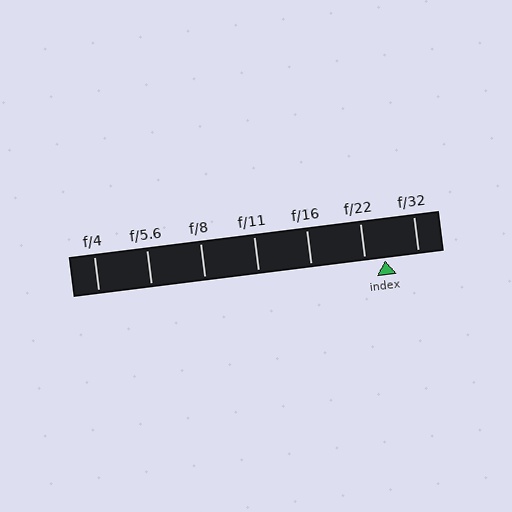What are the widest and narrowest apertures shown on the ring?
The widest aperture shown is f/4 and the narrowest is f/32.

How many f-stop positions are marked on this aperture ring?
There are 7 f-stop positions marked.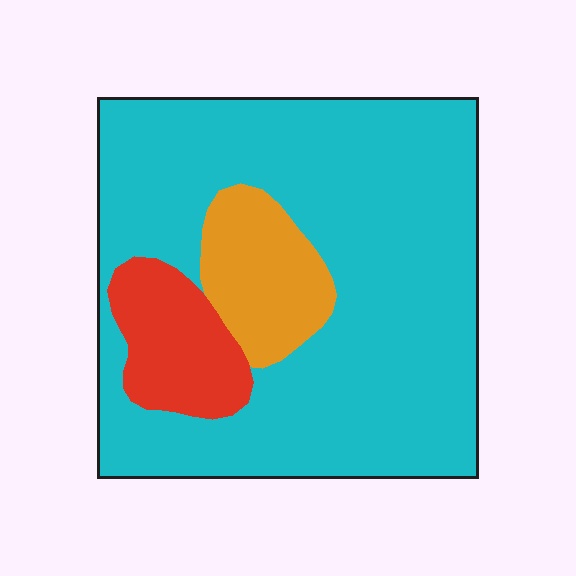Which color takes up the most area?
Cyan, at roughly 75%.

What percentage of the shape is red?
Red takes up less than a sixth of the shape.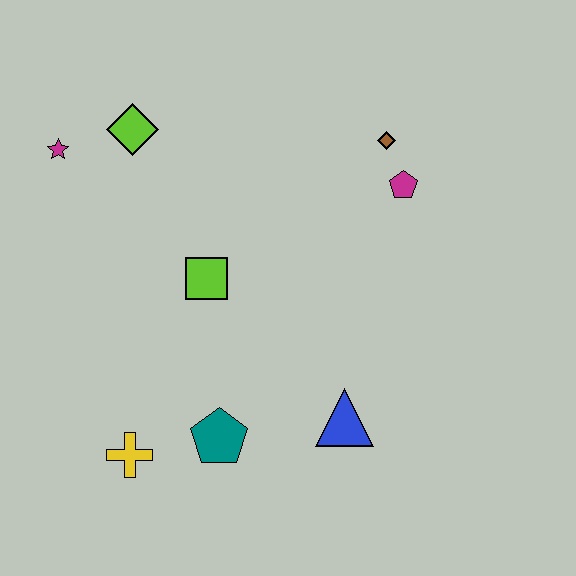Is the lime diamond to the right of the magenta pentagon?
No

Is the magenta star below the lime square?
No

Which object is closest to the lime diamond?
The magenta star is closest to the lime diamond.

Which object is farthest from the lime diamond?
The blue triangle is farthest from the lime diamond.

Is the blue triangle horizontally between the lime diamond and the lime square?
No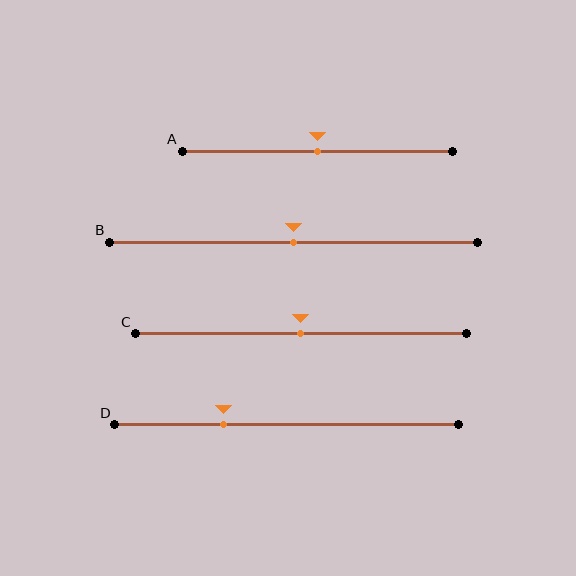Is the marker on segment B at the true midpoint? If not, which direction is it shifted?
Yes, the marker on segment B is at the true midpoint.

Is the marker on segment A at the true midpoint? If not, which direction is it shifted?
Yes, the marker on segment A is at the true midpoint.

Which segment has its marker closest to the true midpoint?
Segment A has its marker closest to the true midpoint.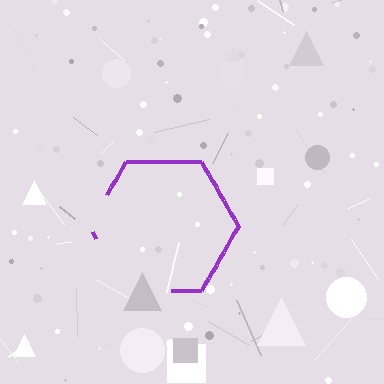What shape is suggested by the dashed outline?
The dashed outline suggests a hexagon.